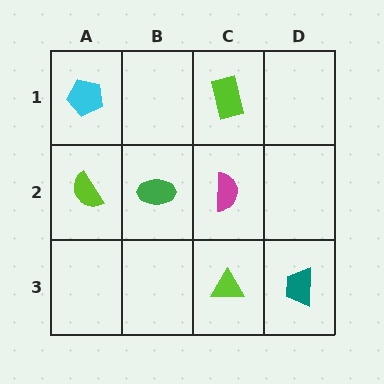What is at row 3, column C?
A lime triangle.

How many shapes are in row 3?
2 shapes.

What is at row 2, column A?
A lime semicircle.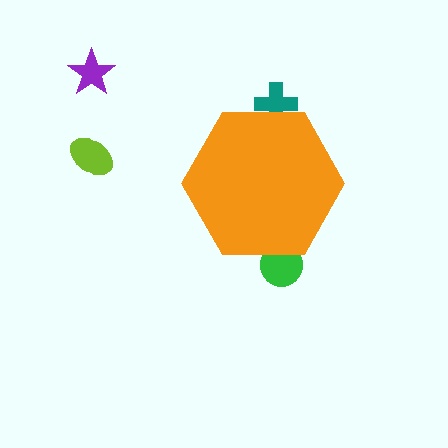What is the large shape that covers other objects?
An orange hexagon.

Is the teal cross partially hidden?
Yes, the teal cross is partially hidden behind the orange hexagon.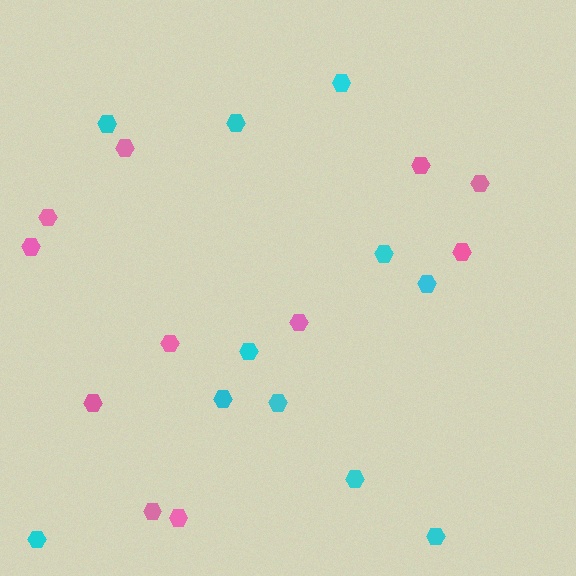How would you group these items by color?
There are 2 groups: one group of pink hexagons (11) and one group of cyan hexagons (11).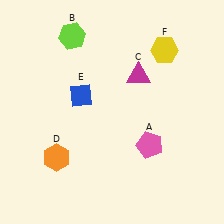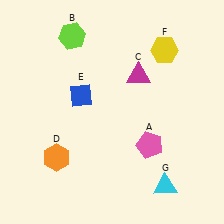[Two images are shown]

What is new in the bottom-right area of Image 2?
A cyan triangle (G) was added in the bottom-right area of Image 2.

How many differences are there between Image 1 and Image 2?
There is 1 difference between the two images.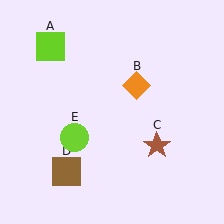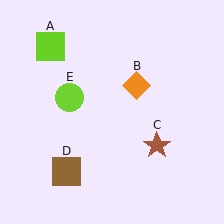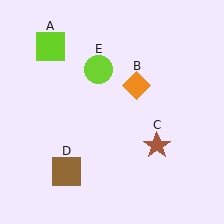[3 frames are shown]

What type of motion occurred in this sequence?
The lime circle (object E) rotated clockwise around the center of the scene.